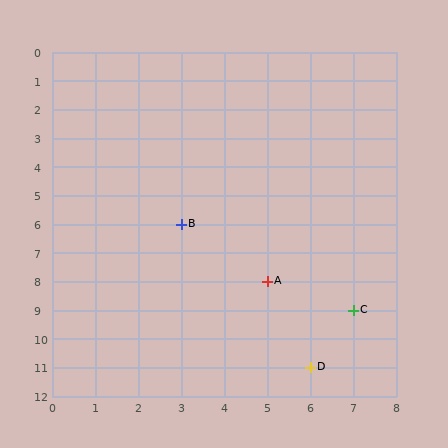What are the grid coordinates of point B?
Point B is at grid coordinates (3, 6).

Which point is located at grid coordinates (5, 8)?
Point A is at (5, 8).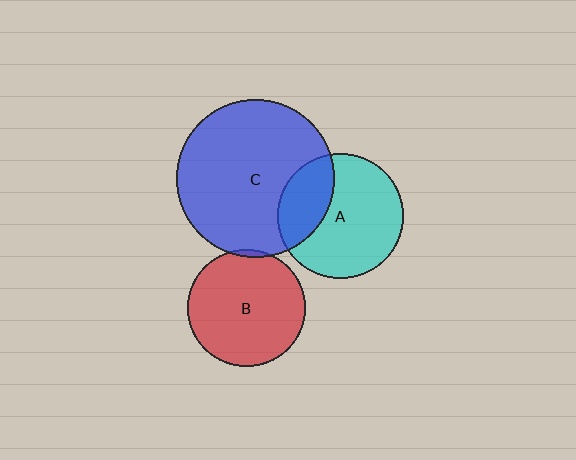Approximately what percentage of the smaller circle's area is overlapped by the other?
Approximately 30%.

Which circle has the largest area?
Circle C (blue).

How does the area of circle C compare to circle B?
Approximately 1.8 times.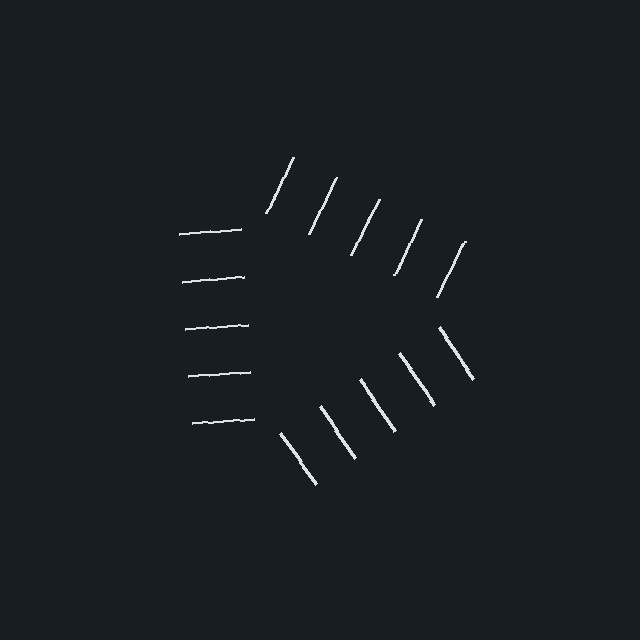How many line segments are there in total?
15 — 5 along each of the 3 edges.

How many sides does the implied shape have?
3 sides — the line-ends trace a triangle.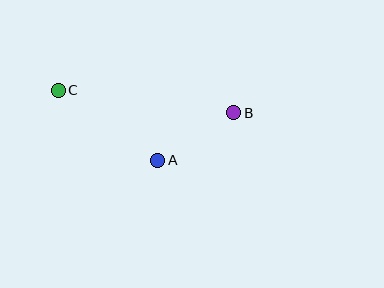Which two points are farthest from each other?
Points B and C are farthest from each other.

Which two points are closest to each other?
Points A and B are closest to each other.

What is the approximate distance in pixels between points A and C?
The distance between A and C is approximately 122 pixels.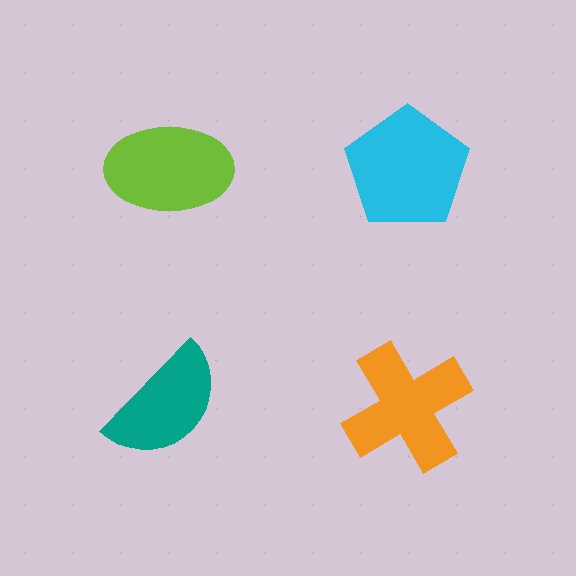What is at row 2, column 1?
A teal semicircle.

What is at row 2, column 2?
An orange cross.